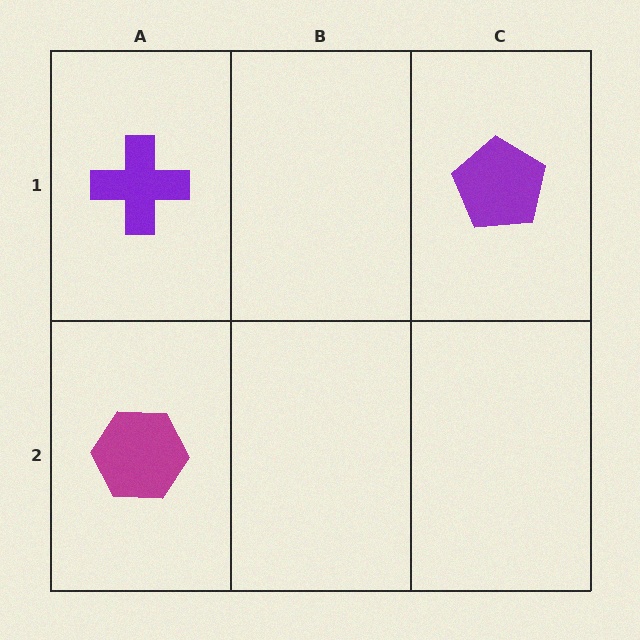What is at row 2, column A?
A magenta hexagon.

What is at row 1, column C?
A purple pentagon.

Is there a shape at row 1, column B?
No, that cell is empty.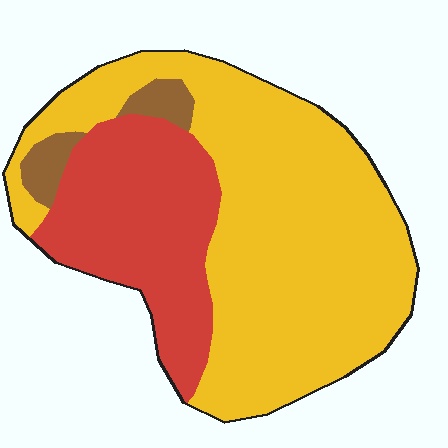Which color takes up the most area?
Yellow, at roughly 65%.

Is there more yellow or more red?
Yellow.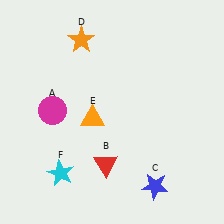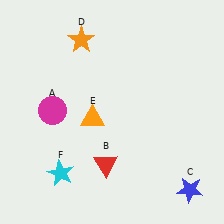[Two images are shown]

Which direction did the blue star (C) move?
The blue star (C) moved right.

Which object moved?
The blue star (C) moved right.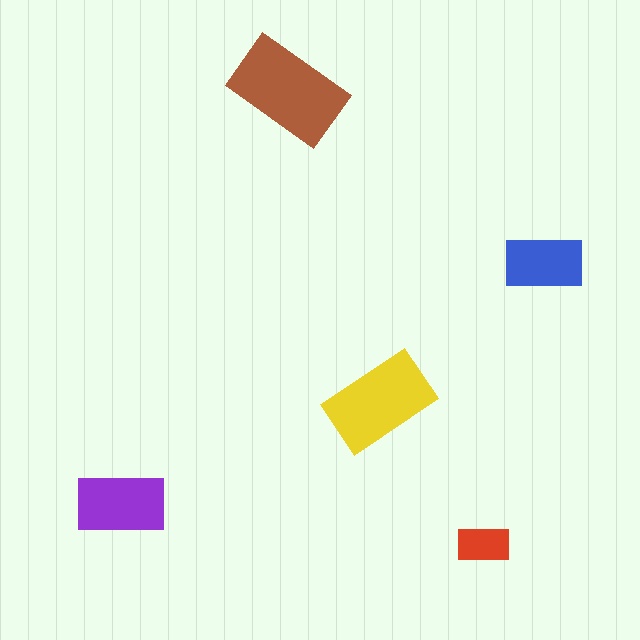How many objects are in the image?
There are 5 objects in the image.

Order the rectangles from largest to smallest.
the brown one, the yellow one, the purple one, the blue one, the red one.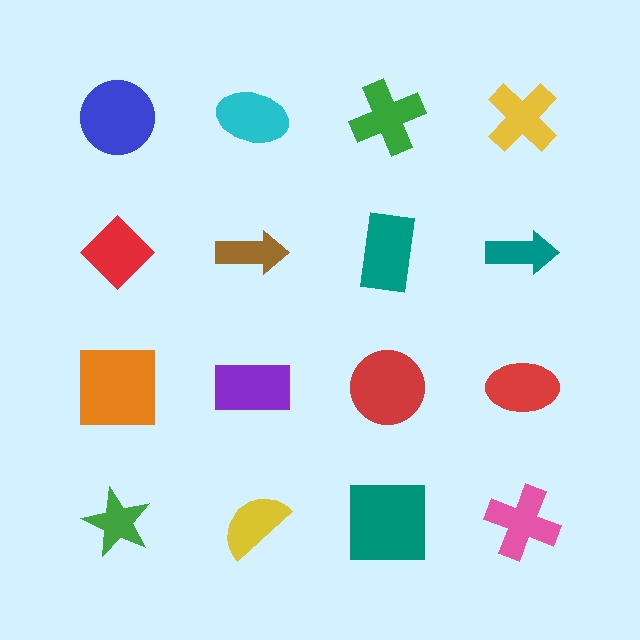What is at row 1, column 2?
A cyan ellipse.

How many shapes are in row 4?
4 shapes.